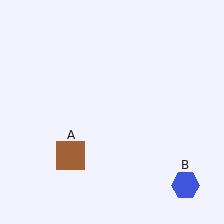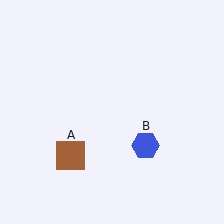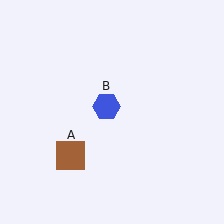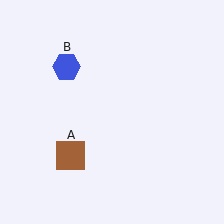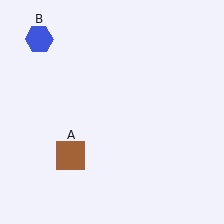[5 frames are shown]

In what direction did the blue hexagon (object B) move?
The blue hexagon (object B) moved up and to the left.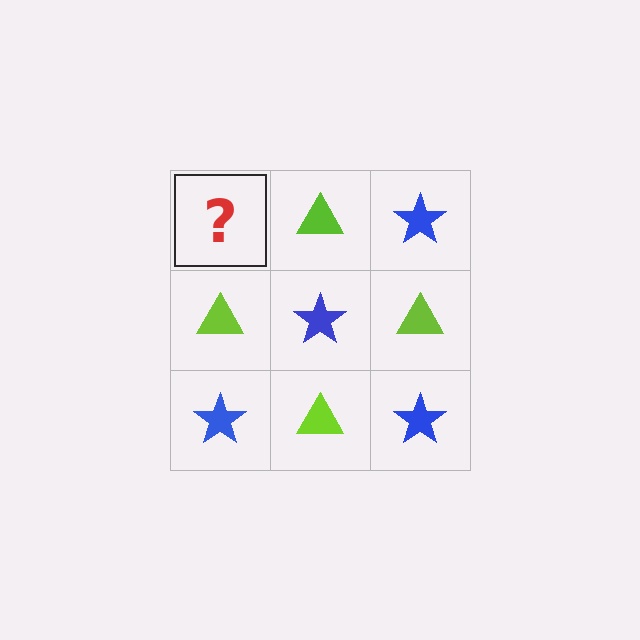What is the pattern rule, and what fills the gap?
The rule is that it alternates blue star and lime triangle in a checkerboard pattern. The gap should be filled with a blue star.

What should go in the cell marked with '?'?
The missing cell should contain a blue star.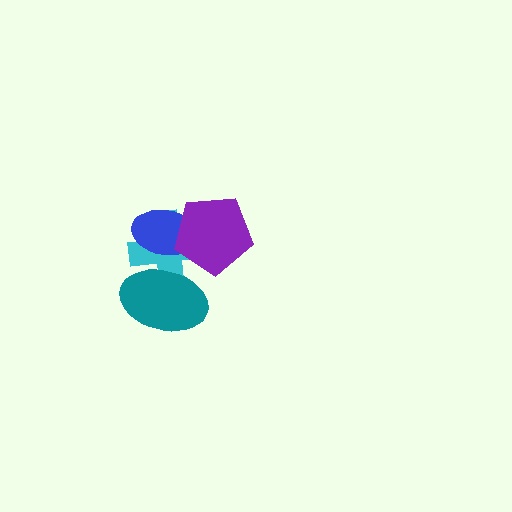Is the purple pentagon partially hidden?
No, no other shape covers it.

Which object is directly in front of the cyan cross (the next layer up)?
The teal ellipse is directly in front of the cyan cross.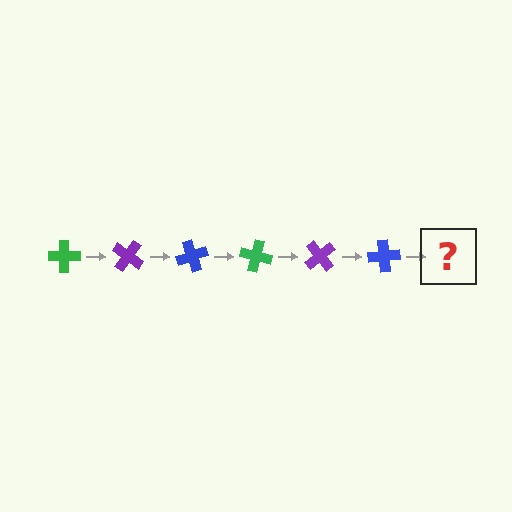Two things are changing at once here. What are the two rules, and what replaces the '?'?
The two rules are that it rotates 35 degrees each step and the color cycles through green, purple, and blue. The '?' should be a green cross, rotated 210 degrees from the start.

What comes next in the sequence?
The next element should be a green cross, rotated 210 degrees from the start.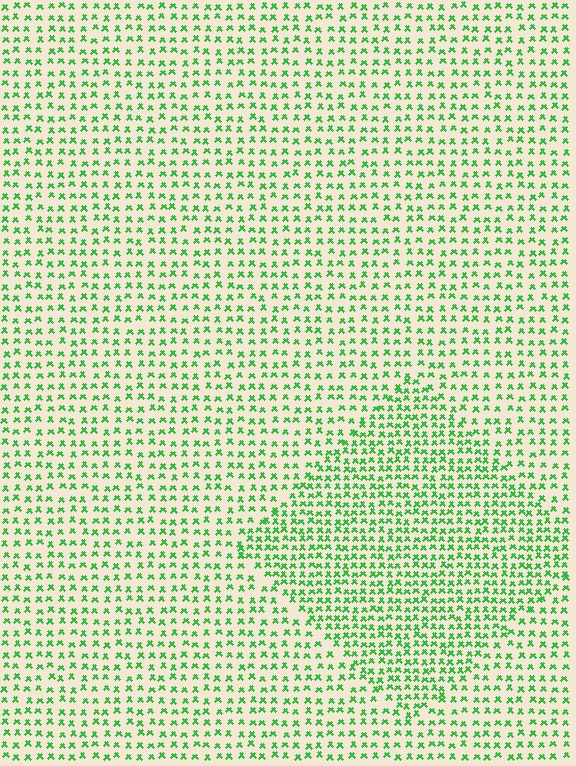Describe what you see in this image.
The image contains small green elements arranged at two different densities. A diamond-shaped region is visible where the elements are more densely packed than the surrounding area.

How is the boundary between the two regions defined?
The boundary is defined by a change in element density (approximately 1.6x ratio). All elements are the same color, size, and shape.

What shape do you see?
I see a diamond.